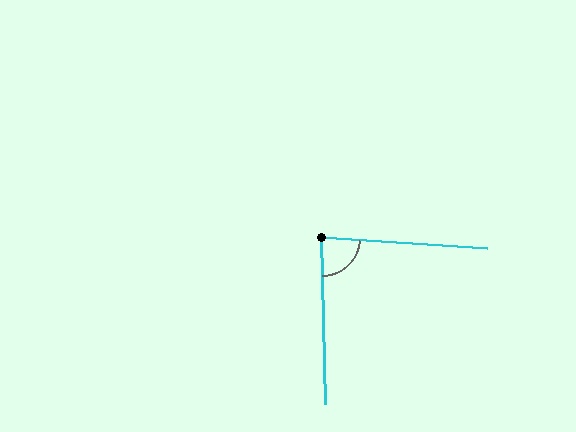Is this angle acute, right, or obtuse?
It is acute.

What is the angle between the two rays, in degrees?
Approximately 85 degrees.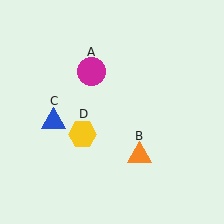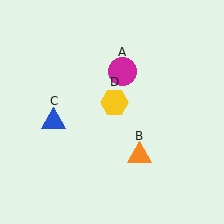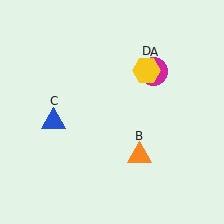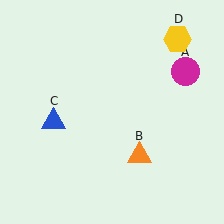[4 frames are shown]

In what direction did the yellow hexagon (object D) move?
The yellow hexagon (object D) moved up and to the right.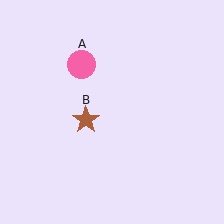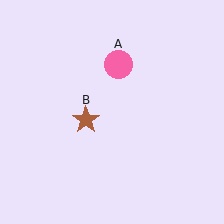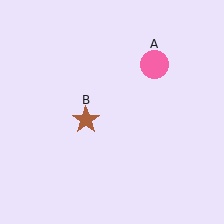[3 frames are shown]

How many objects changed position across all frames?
1 object changed position: pink circle (object A).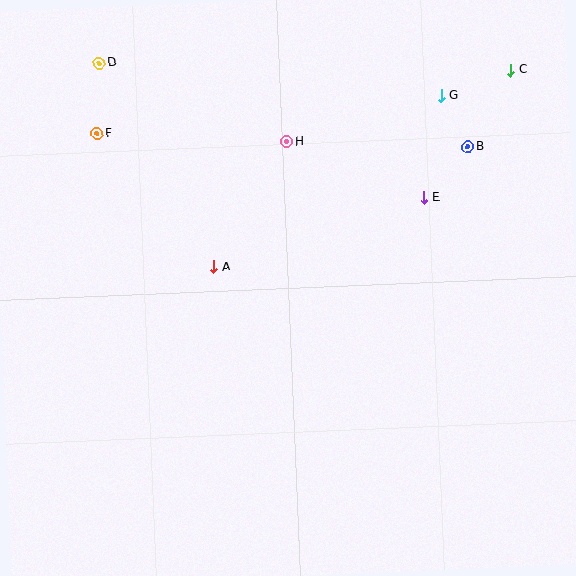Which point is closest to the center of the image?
Point A at (214, 267) is closest to the center.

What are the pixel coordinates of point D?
Point D is at (99, 63).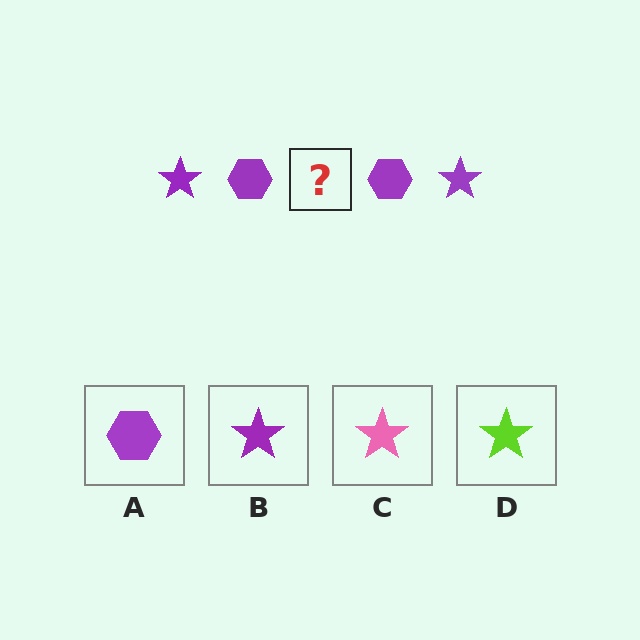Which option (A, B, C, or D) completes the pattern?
B.